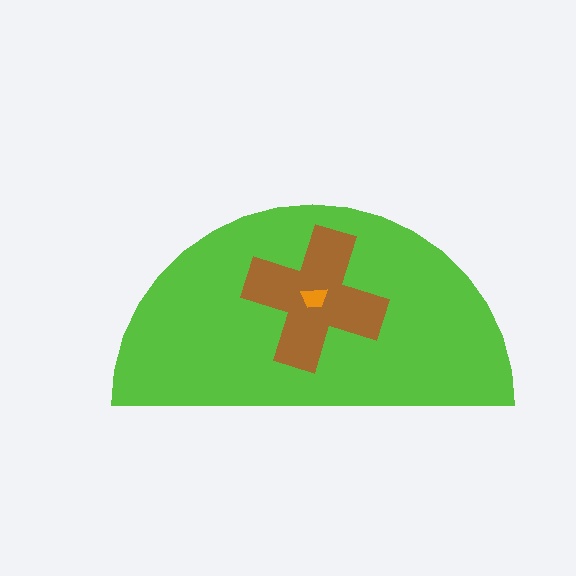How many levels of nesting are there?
3.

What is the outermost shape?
The lime semicircle.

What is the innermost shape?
The orange trapezoid.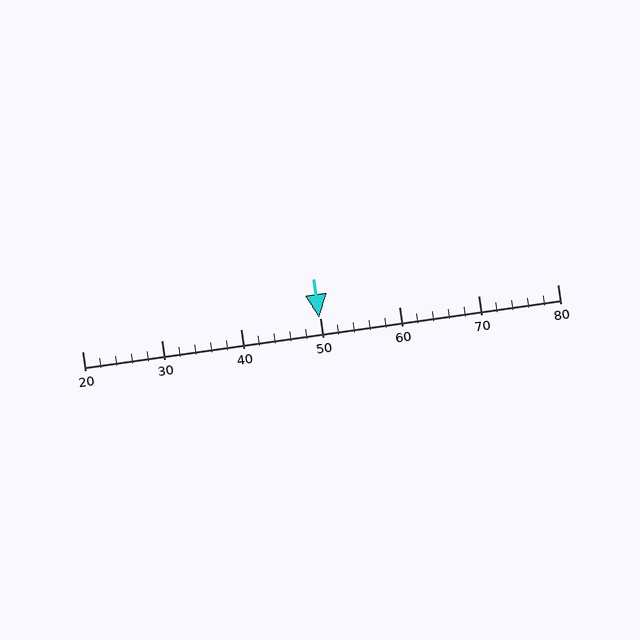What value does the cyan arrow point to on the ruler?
The cyan arrow points to approximately 50.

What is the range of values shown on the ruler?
The ruler shows values from 20 to 80.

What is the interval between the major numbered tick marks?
The major tick marks are spaced 10 units apart.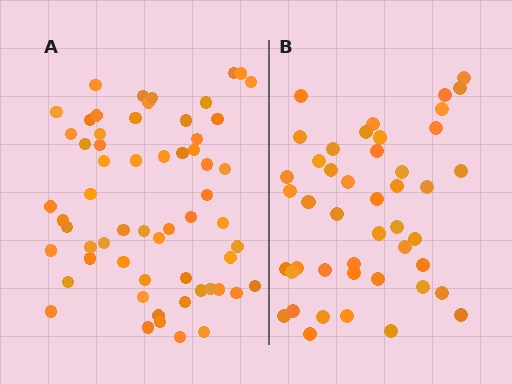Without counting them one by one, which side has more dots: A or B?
Region A (the left region) has more dots.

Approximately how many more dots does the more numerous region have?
Region A has approximately 15 more dots than region B.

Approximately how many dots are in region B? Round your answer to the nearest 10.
About 40 dots. (The exact count is 45, which rounds to 40.)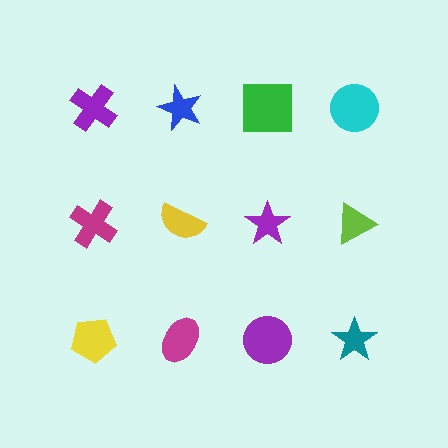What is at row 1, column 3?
A green square.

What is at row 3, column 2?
A magenta ellipse.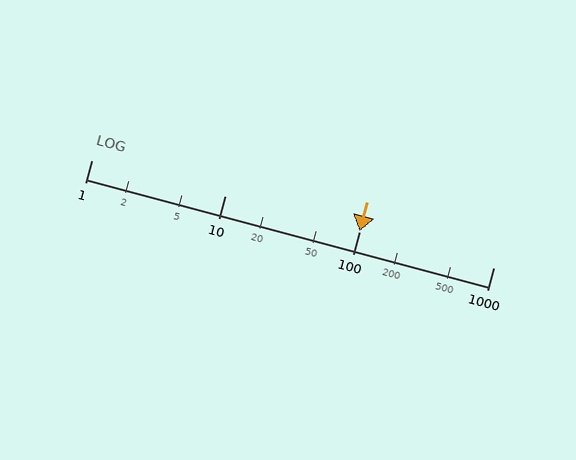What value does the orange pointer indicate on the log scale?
The pointer indicates approximately 100.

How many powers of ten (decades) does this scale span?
The scale spans 3 decades, from 1 to 1000.